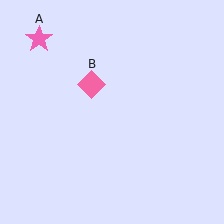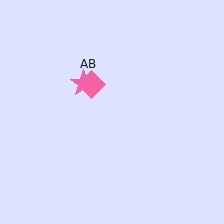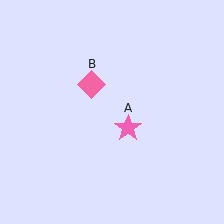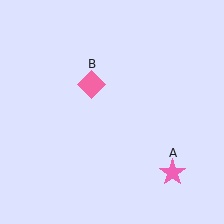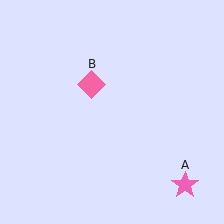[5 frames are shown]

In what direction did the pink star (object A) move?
The pink star (object A) moved down and to the right.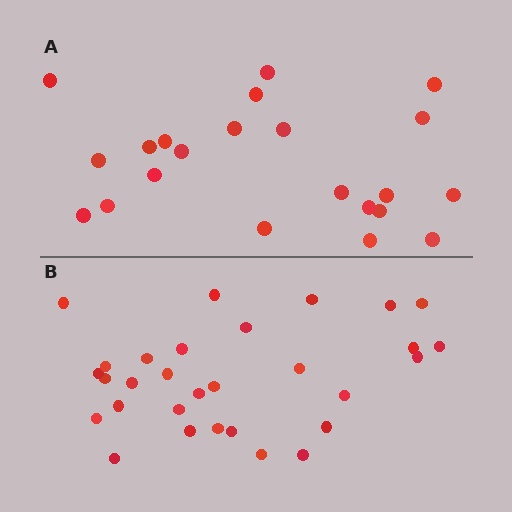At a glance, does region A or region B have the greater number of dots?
Region B (the bottom region) has more dots.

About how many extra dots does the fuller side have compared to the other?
Region B has roughly 8 or so more dots than region A.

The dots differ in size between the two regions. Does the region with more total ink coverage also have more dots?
No. Region A has more total ink coverage because its dots are larger, but region B actually contains more individual dots. Total area can be misleading — the number of items is what matters here.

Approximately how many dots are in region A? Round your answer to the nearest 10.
About 20 dots. (The exact count is 22, which rounds to 20.)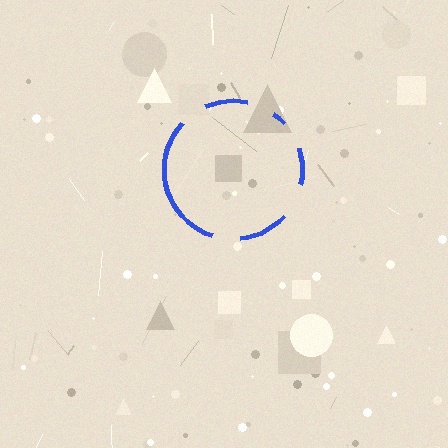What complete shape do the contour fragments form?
The contour fragments form a circle.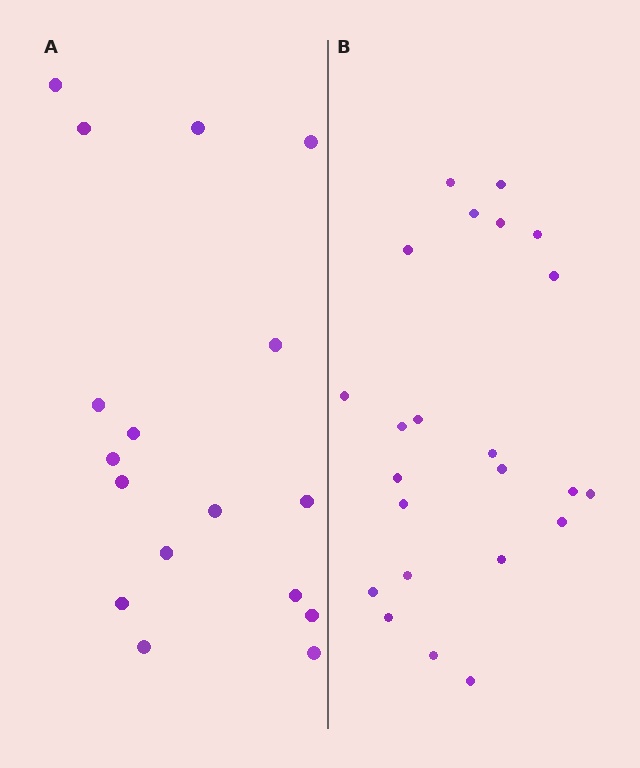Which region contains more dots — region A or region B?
Region B (the right region) has more dots.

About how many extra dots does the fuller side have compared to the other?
Region B has about 6 more dots than region A.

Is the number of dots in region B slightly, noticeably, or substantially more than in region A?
Region B has noticeably more, but not dramatically so. The ratio is roughly 1.4 to 1.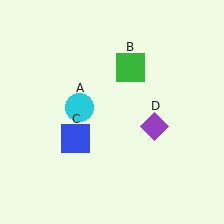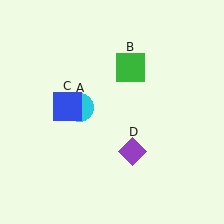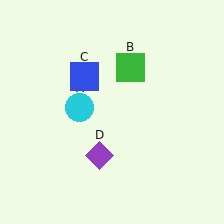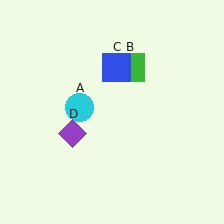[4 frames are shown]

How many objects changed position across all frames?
2 objects changed position: blue square (object C), purple diamond (object D).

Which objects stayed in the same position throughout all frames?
Cyan circle (object A) and green square (object B) remained stationary.